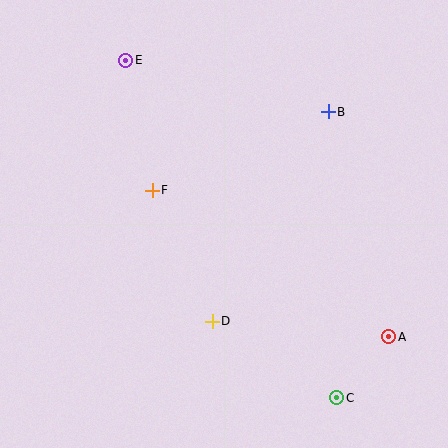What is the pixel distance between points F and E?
The distance between F and E is 133 pixels.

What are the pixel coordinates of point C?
Point C is at (337, 398).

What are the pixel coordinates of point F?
Point F is at (152, 190).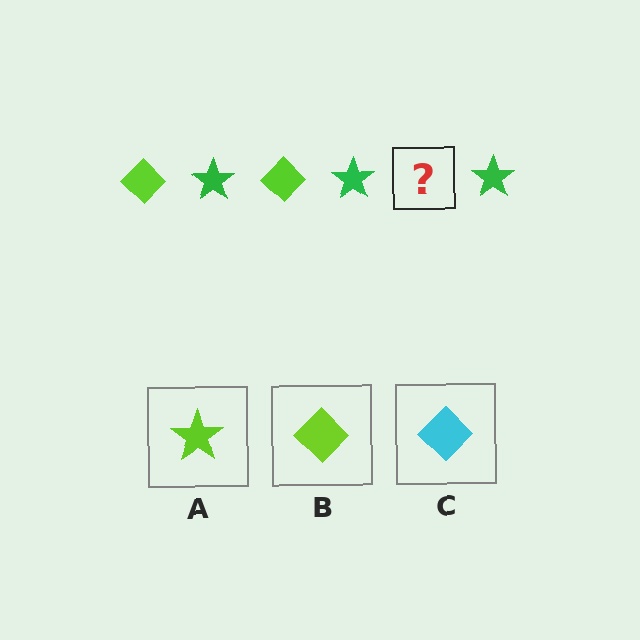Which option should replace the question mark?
Option B.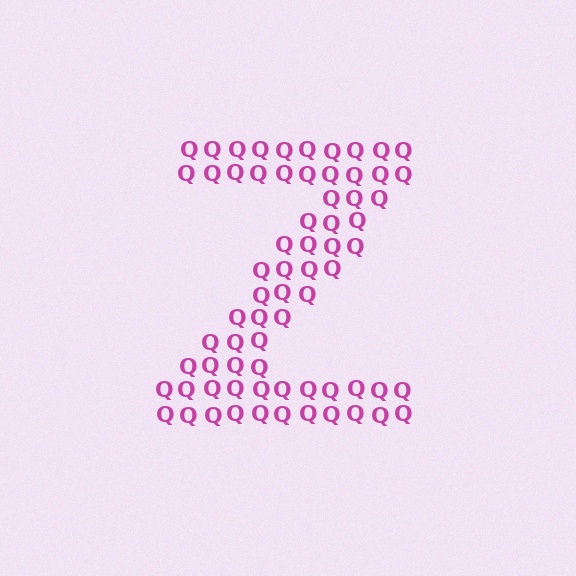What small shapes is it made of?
It is made of small letter Q's.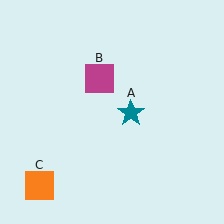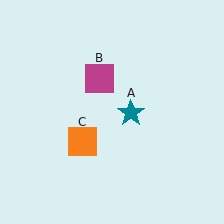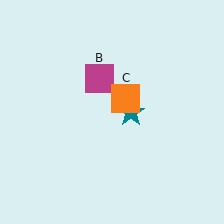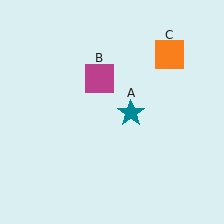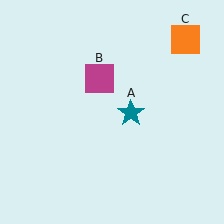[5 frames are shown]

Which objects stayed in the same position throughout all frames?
Teal star (object A) and magenta square (object B) remained stationary.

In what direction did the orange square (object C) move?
The orange square (object C) moved up and to the right.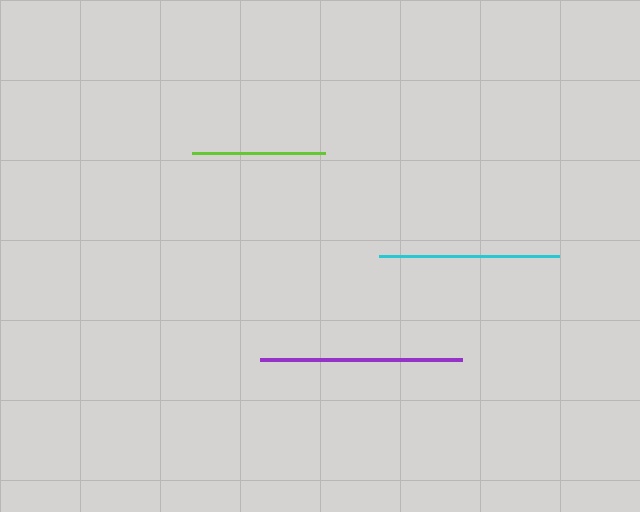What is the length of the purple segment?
The purple segment is approximately 202 pixels long.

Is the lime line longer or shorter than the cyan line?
The cyan line is longer than the lime line.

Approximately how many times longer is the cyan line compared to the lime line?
The cyan line is approximately 1.4 times the length of the lime line.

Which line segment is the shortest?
The lime line is the shortest at approximately 132 pixels.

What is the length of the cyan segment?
The cyan segment is approximately 180 pixels long.